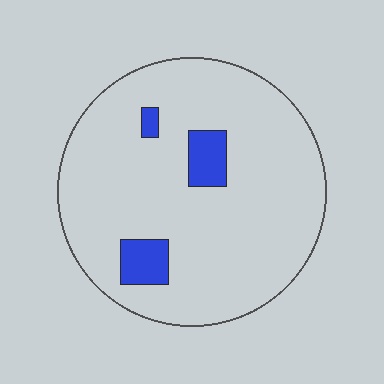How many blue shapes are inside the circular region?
3.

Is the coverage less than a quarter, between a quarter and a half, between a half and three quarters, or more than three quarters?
Less than a quarter.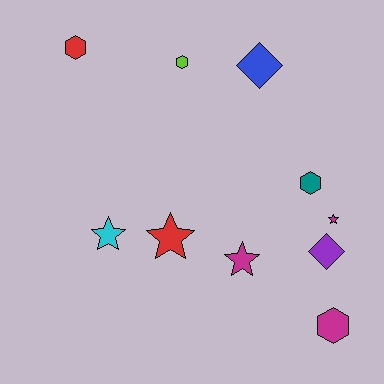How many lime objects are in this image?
There is 1 lime object.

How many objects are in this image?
There are 10 objects.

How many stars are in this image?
There are 4 stars.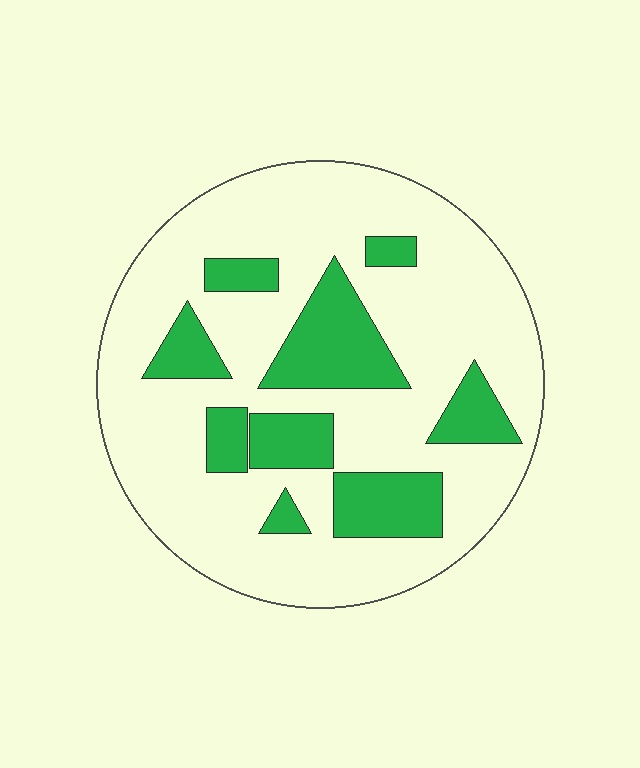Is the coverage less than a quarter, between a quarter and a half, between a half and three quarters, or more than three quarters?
Less than a quarter.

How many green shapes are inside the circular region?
9.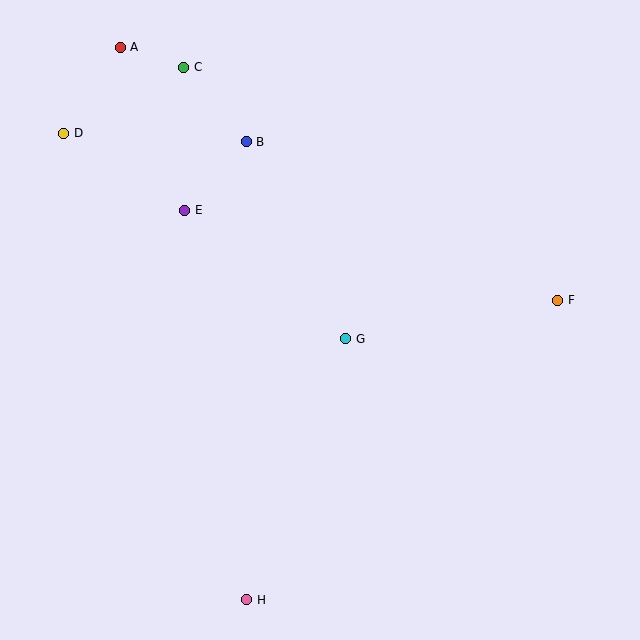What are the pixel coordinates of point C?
Point C is at (184, 67).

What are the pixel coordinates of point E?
Point E is at (185, 210).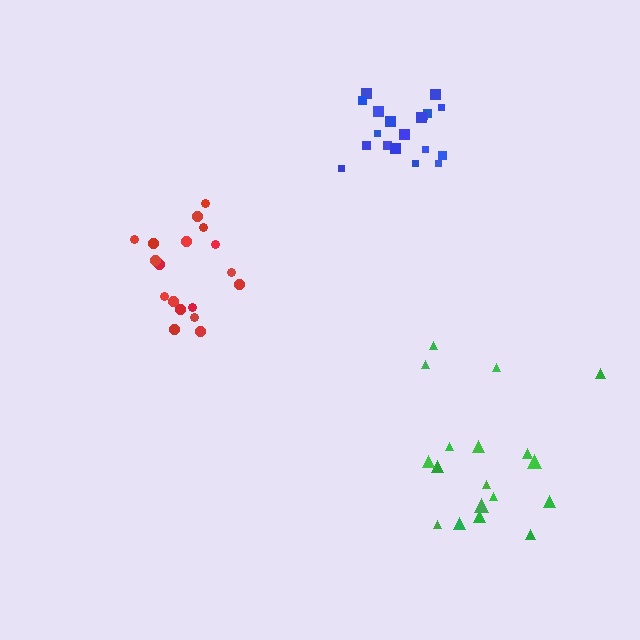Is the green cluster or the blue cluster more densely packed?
Blue.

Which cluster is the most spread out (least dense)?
Green.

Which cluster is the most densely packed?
Blue.